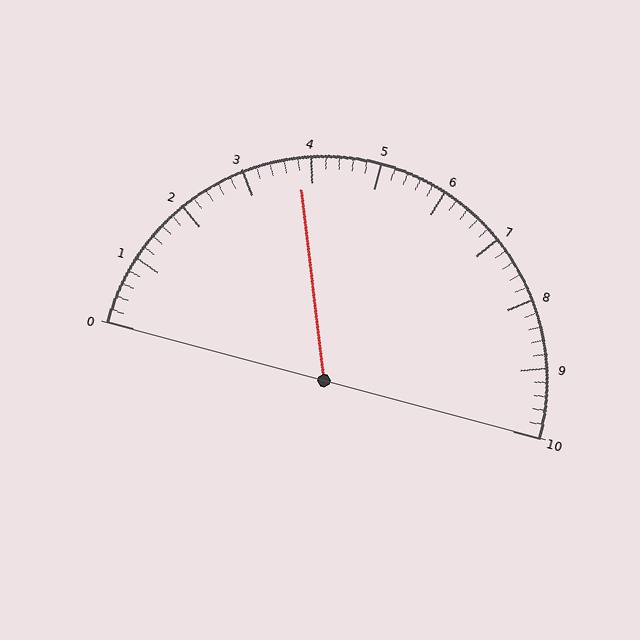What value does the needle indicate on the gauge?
The needle indicates approximately 3.8.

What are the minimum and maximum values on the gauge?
The gauge ranges from 0 to 10.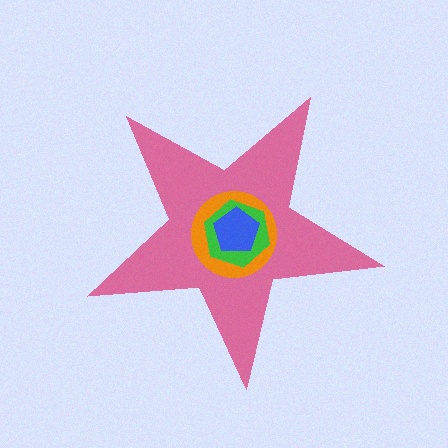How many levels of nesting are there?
4.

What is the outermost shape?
The pink star.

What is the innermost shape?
The blue pentagon.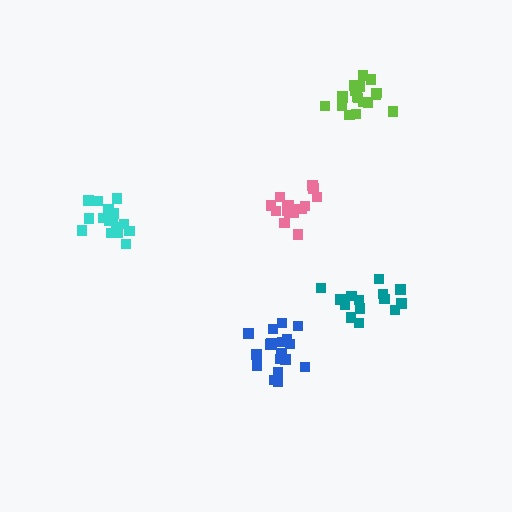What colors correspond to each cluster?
The clusters are colored: lime, pink, teal, cyan, blue.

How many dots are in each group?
Group 1: 18 dots, Group 2: 16 dots, Group 3: 14 dots, Group 4: 17 dots, Group 5: 19 dots (84 total).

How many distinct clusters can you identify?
There are 5 distinct clusters.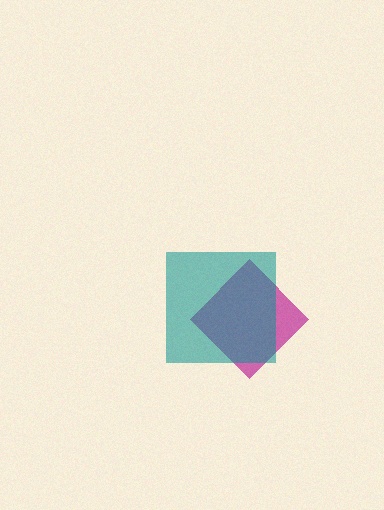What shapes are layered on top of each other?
The layered shapes are: a magenta diamond, a teal square.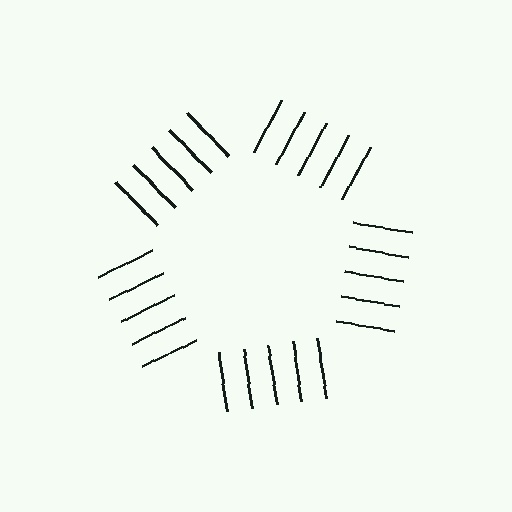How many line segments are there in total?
25 — 5 along each of the 5 edges.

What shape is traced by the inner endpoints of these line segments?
An illusory pentagon — the line segments terminate on its edges but no continuous stroke is drawn.